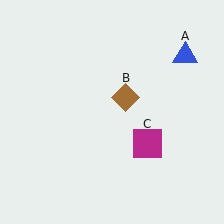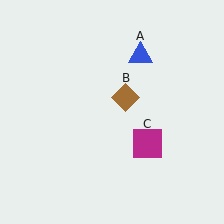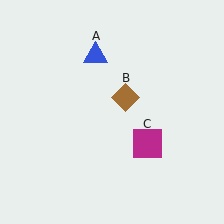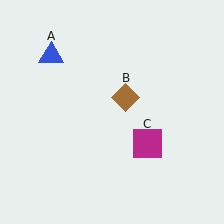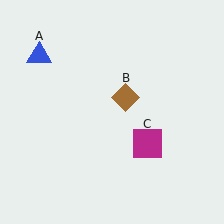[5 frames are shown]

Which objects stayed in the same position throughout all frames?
Brown diamond (object B) and magenta square (object C) remained stationary.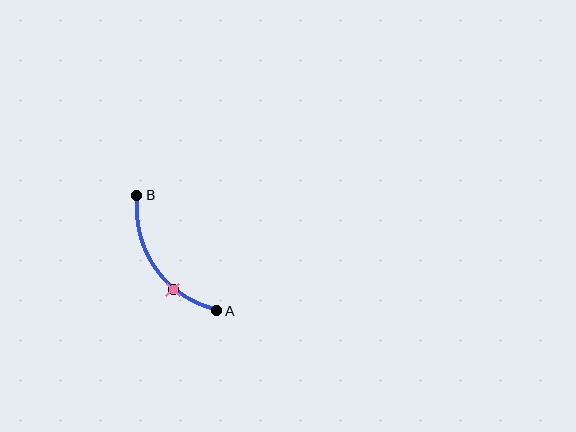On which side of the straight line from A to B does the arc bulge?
The arc bulges below and to the left of the straight line connecting A and B.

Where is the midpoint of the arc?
The arc midpoint is the point on the curve farthest from the straight line joining A and B. It sits below and to the left of that line.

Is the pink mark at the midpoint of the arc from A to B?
No. The pink mark lies on the arc but is closer to endpoint A. The arc midpoint would be at the point on the curve equidistant along the arc from both A and B.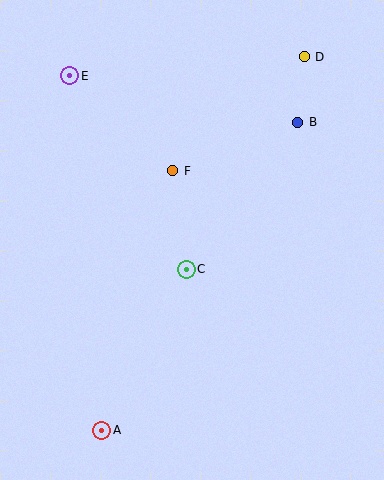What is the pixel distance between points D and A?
The distance between D and A is 425 pixels.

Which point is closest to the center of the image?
Point C at (186, 269) is closest to the center.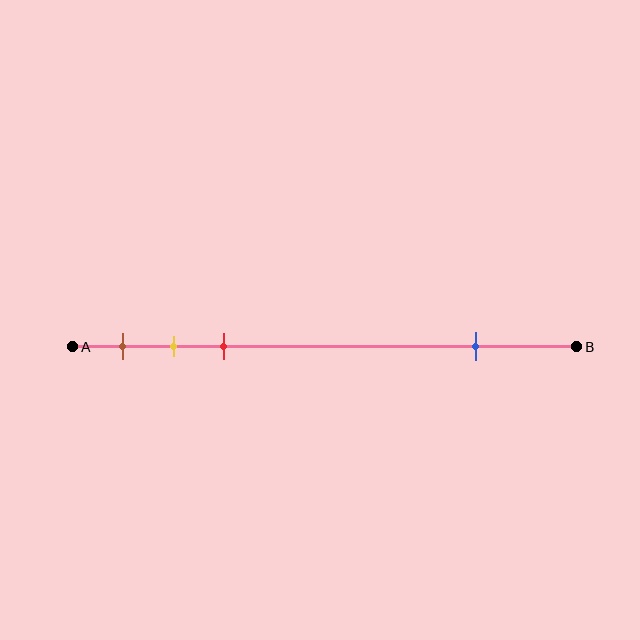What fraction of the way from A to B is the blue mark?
The blue mark is approximately 80% (0.8) of the way from A to B.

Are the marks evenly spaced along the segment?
No, the marks are not evenly spaced.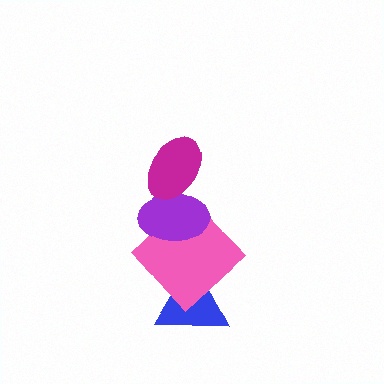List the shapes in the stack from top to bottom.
From top to bottom: the magenta ellipse, the purple ellipse, the pink diamond, the blue triangle.